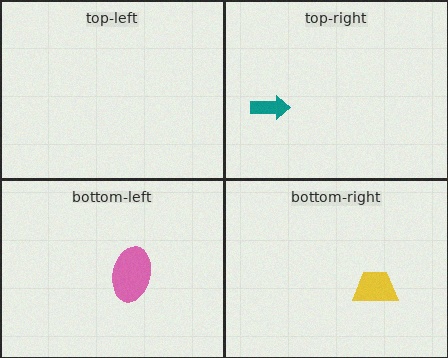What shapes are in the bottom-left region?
The pink ellipse.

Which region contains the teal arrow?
The top-right region.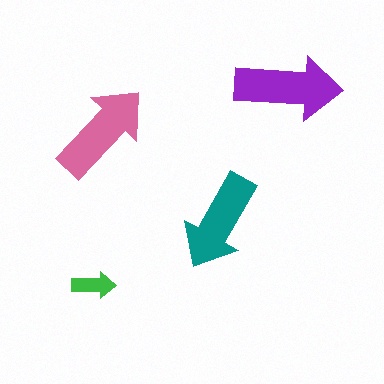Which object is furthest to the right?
The purple arrow is rightmost.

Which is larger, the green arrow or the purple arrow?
The purple one.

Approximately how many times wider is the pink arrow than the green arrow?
About 2.5 times wider.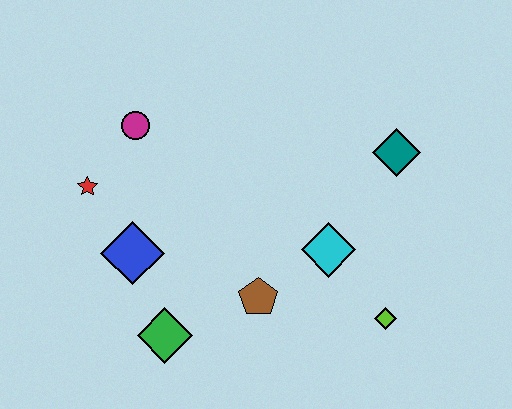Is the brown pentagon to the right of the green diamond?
Yes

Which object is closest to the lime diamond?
The cyan diamond is closest to the lime diamond.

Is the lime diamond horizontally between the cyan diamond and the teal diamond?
Yes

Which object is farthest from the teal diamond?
The red star is farthest from the teal diamond.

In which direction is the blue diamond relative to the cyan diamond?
The blue diamond is to the left of the cyan diamond.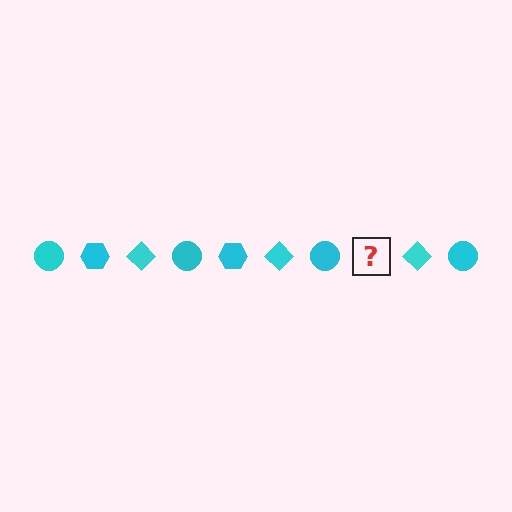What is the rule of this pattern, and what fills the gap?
The rule is that the pattern cycles through circle, hexagon, diamond shapes in cyan. The gap should be filled with a cyan hexagon.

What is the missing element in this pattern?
The missing element is a cyan hexagon.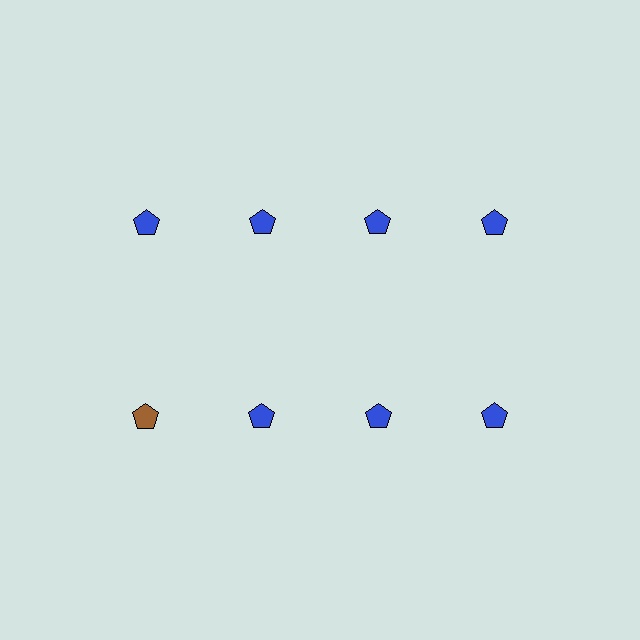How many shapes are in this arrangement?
There are 8 shapes arranged in a grid pattern.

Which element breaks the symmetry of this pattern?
The brown pentagon in the second row, leftmost column breaks the symmetry. All other shapes are blue pentagons.